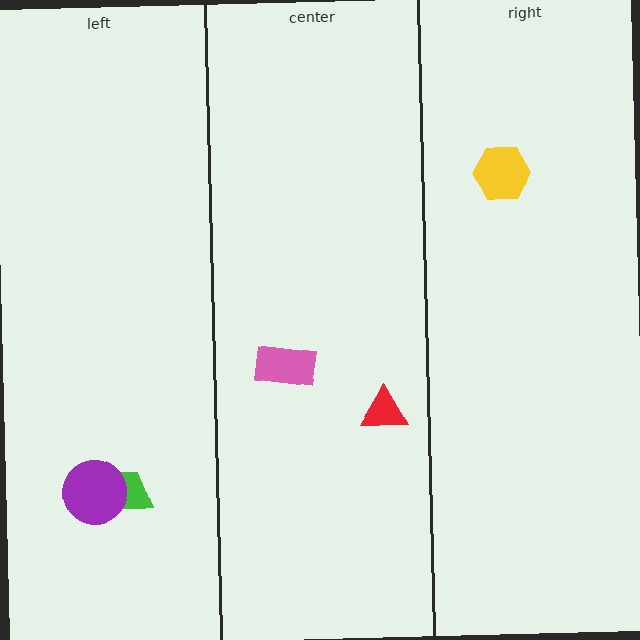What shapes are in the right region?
The yellow hexagon.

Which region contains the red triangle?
The center region.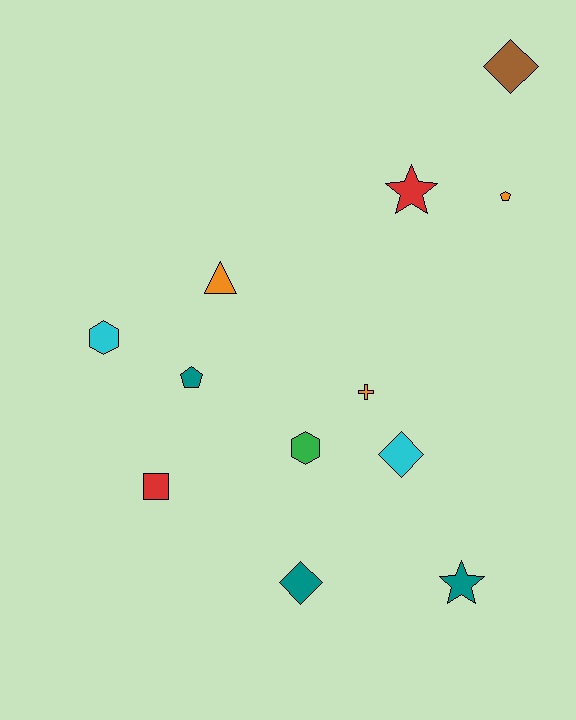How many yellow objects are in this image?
There are no yellow objects.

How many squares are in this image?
There is 1 square.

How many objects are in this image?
There are 12 objects.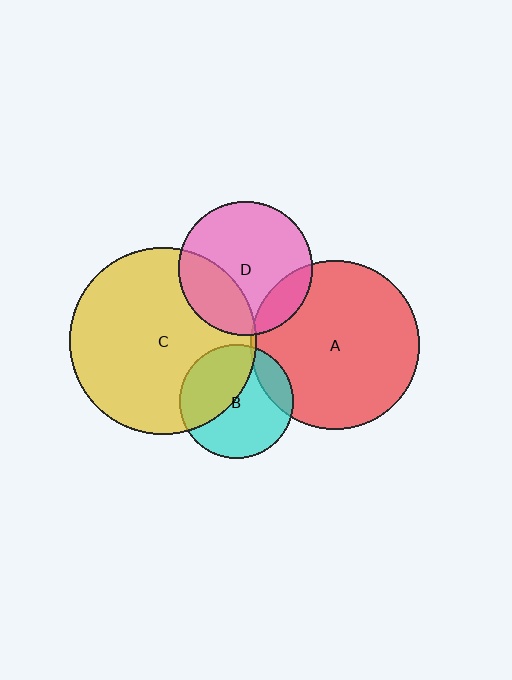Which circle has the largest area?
Circle C (yellow).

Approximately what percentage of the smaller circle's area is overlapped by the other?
Approximately 40%.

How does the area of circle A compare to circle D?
Approximately 1.6 times.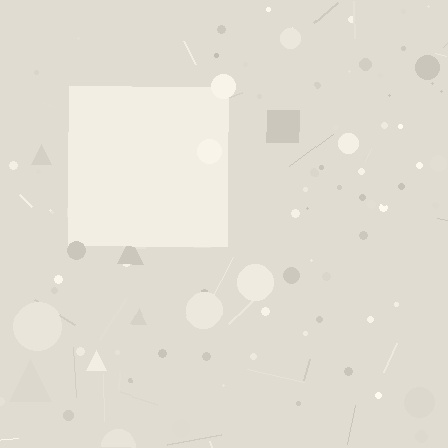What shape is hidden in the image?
A square is hidden in the image.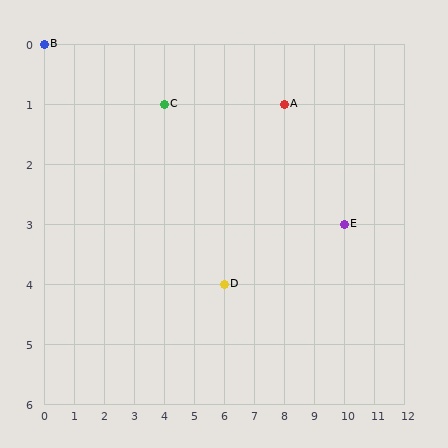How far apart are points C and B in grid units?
Points C and B are 4 columns and 1 row apart (about 4.1 grid units diagonally).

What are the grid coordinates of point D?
Point D is at grid coordinates (6, 4).